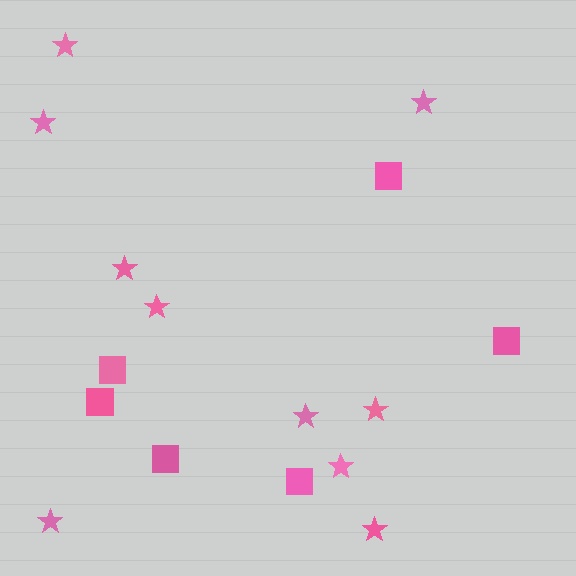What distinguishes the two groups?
There are 2 groups: one group of stars (10) and one group of squares (6).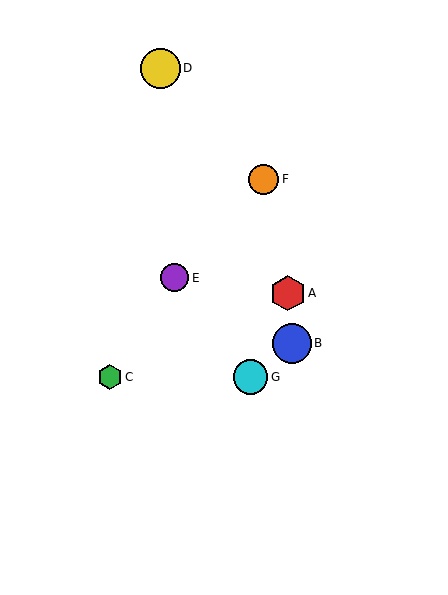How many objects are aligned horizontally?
2 objects (C, G) are aligned horizontally.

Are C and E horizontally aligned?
No, C is at y≈377 and E is at y≈278.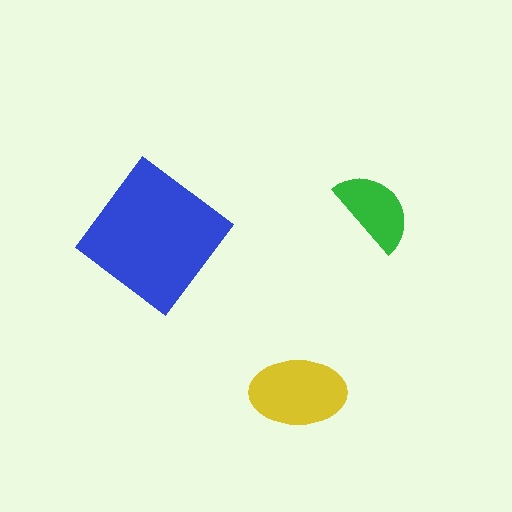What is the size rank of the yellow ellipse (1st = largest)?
2nd.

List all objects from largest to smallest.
The blue diamond, the yellow ellipse, the green semicircle.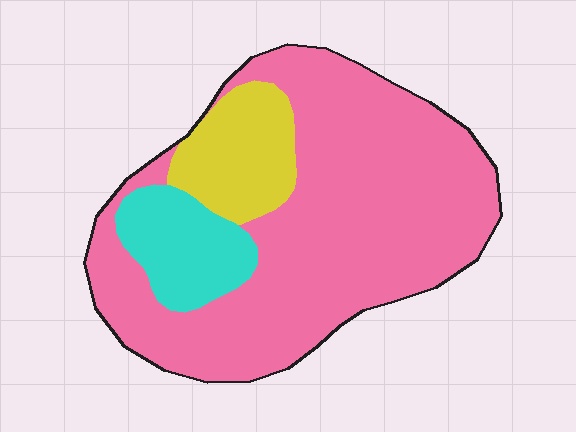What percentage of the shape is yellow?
Yellow takes up less than a quarter of the shape.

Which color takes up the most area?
Pink, at roughly 75%.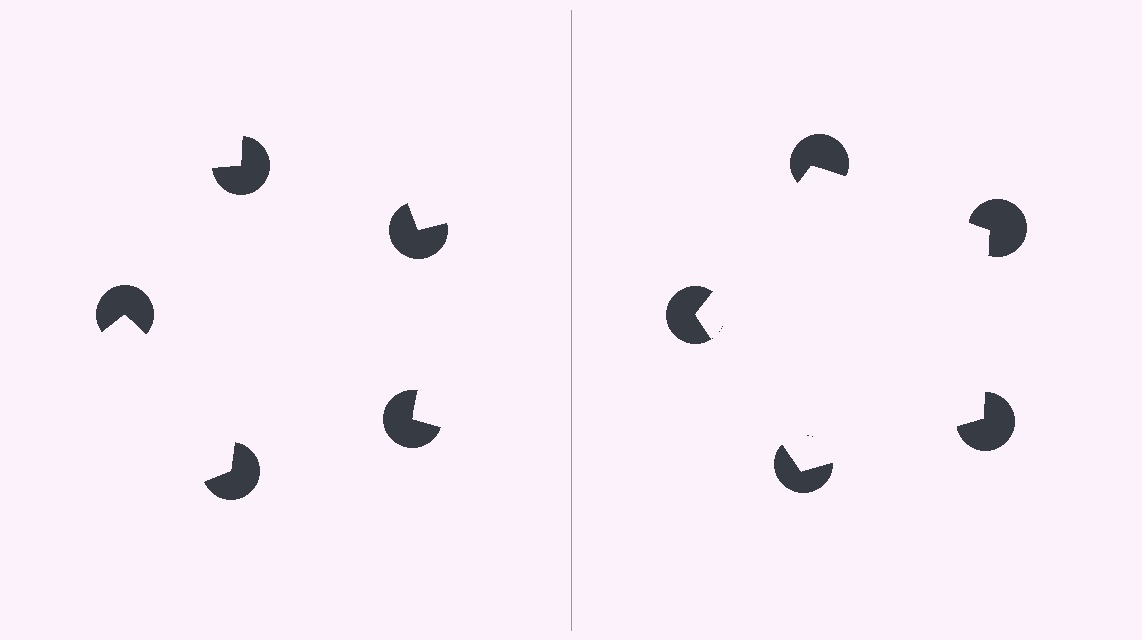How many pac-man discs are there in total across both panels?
10 — 5 on each side.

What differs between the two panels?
The pac-man discs are positioned identically on both sides; only the wedge orientations differ. On the right they align to a pentagon; on the left they are misaligned.